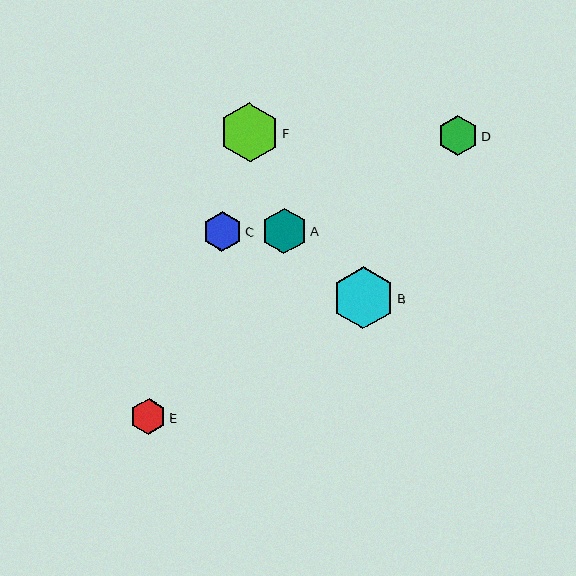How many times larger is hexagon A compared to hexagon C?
Hexagon A is approximately 1.1 times the size of hexagon C.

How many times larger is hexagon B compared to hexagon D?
Hexagon B is approximately 1.5 times the size of hexagon D.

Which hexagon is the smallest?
Hexagon E is the smallest with a size of approximately 36 pixels.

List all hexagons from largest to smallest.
From largest to smallest: B, F, A, D, C, E.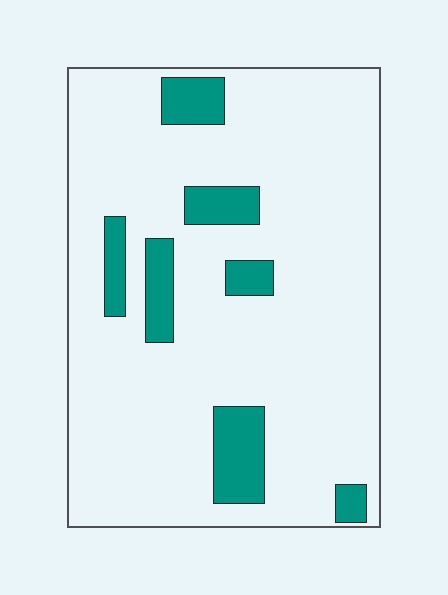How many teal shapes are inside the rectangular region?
7.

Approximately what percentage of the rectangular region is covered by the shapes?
Approximately 15%.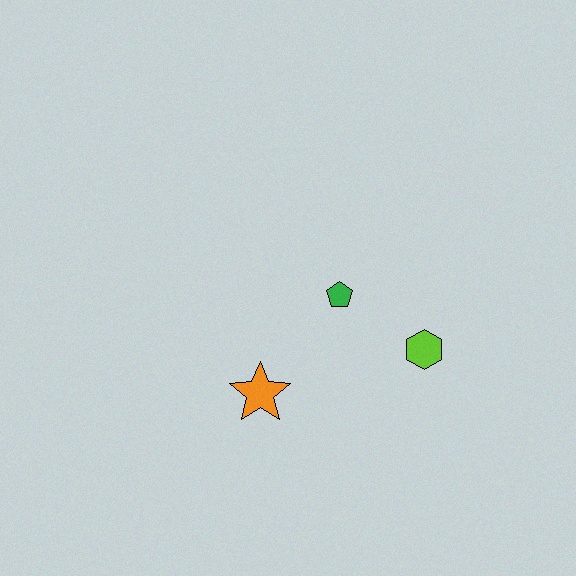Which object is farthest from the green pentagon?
The orange star is farthest from the green pentagon.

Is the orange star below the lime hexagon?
Yes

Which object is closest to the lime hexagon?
The green pentagon is closest to the lime hexagon.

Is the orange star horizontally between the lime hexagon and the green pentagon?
No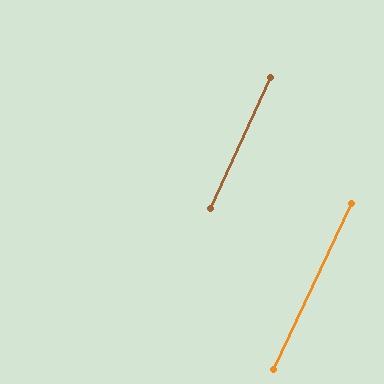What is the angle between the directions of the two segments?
Approximately 1 degree.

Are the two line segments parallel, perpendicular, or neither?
Parallel — their directions differ by only 0.5°.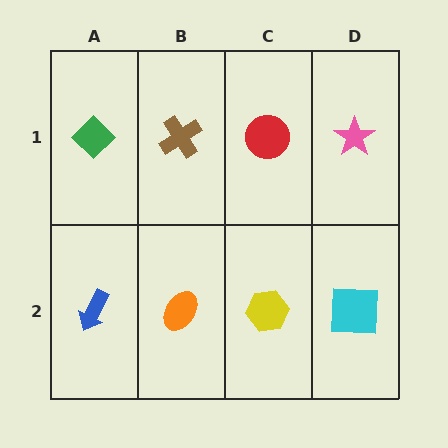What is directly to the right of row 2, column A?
An orange ellipse.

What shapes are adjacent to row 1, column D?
A cyan square (row 2, column D), a red circle (row 1, column C).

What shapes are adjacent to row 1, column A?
A blue arrow (row 2, column A), a brown cross (row 1, column B).